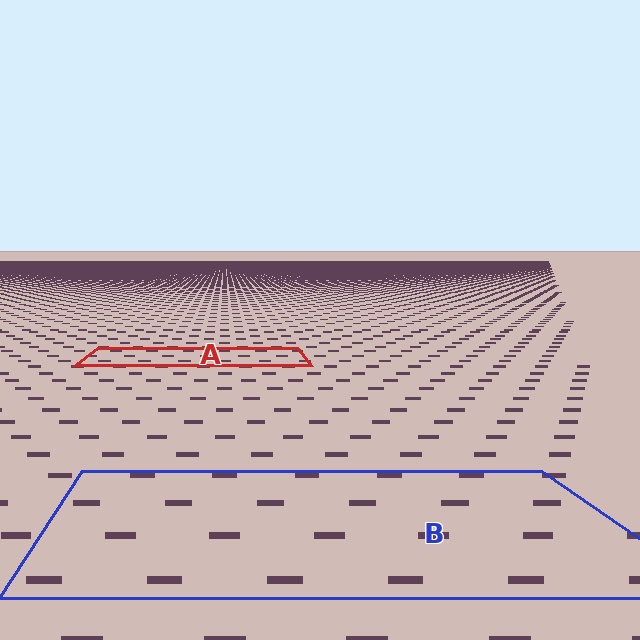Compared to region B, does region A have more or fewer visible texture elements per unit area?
Region A has more texture elements per unit area — they are packed more densely because it is farther away.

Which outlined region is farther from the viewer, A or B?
Region A is farther from the viewer — the texture elements inside it appear smaller and more densely packed.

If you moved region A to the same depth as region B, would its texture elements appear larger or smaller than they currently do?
They would appear larger. At a closer depth, the same texture elements are projected at a bigger on-screen size.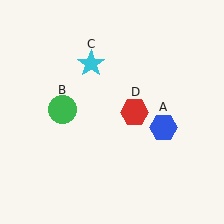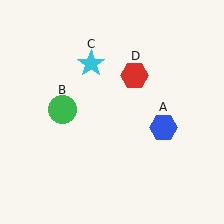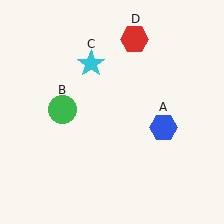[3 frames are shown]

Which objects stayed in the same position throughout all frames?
Blue hexagon (object A) and green circle (object B) and cyan star (object C) remained stationary.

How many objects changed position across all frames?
1 object changed position: red hexagon (object D).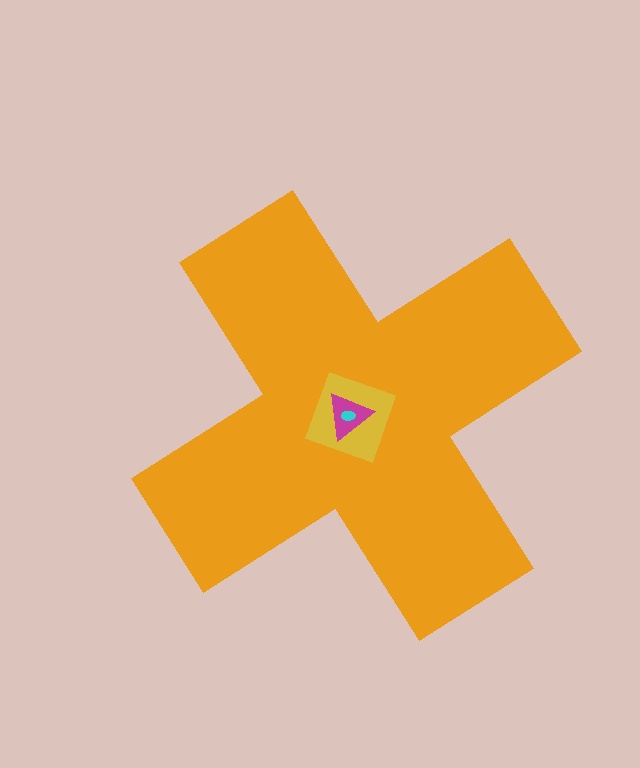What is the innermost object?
The cyan ellipse.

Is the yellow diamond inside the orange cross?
Yes.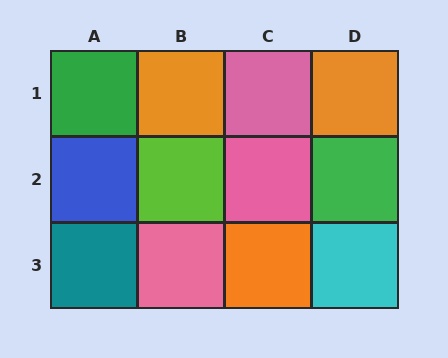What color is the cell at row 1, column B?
Orange.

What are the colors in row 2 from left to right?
Blue, lime, pink, green.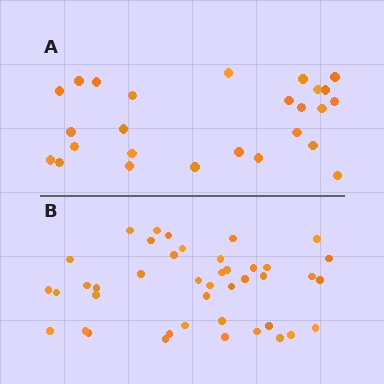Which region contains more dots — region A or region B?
Region B (the bottom region) has more dots.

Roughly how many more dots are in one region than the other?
Region B has approximately 15 more dots than region A.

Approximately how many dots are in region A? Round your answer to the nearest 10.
About 30 dots. (The exact count is 26, which rounds to 30.)